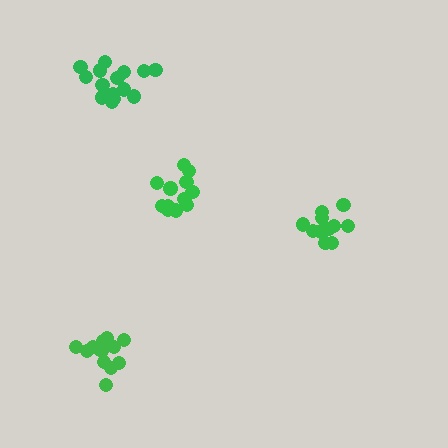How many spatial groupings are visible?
There are 4 spatial groupings.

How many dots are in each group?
Group 1: 15 dots, Group 2: 12 dots, Group 3: 12 dots, Group 4: 16 dots (55 total).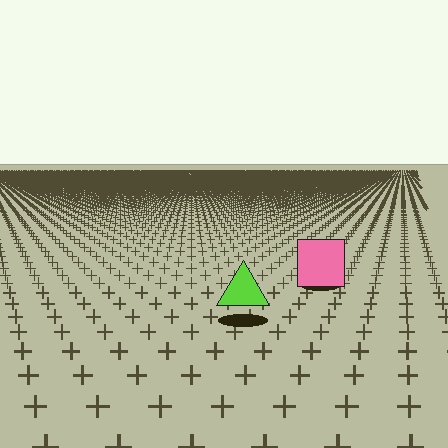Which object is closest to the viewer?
The lime triangle is closest. The texture marks near it are larger and more spread out.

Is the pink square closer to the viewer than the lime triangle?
No. The lime triangle is closer — you can tell from the texture gradient: the ground texture is coarser near it.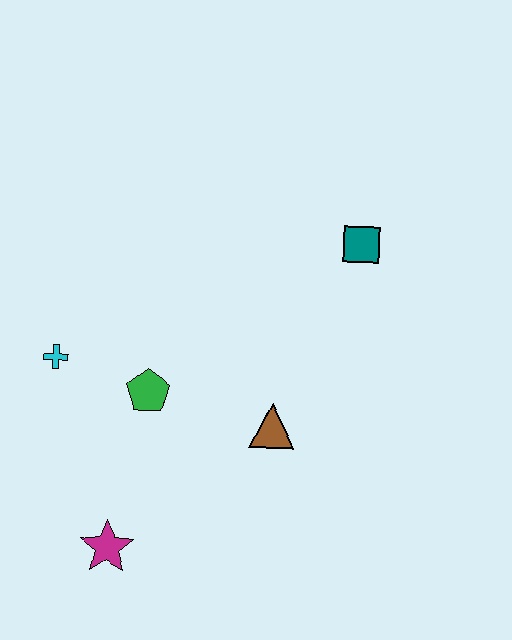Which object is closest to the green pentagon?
The cyan cross is closest to the green pentagon.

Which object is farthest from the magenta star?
The teal square is farthest from the magenta star.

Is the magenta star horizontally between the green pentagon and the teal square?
No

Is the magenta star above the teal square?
No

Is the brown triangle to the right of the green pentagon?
Yes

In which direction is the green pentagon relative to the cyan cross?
The green pentagon is to the right of the cyan cross.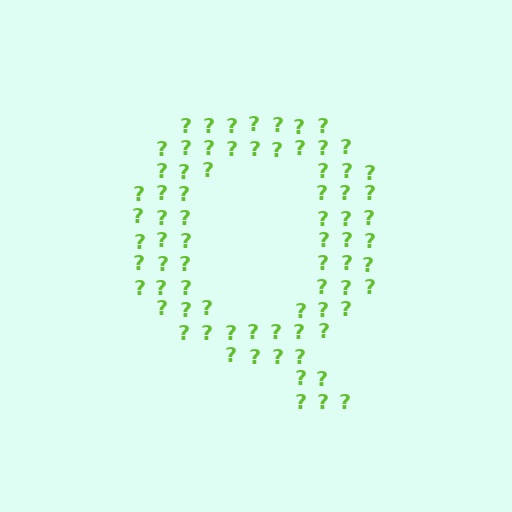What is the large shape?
The large shape is the letter Q.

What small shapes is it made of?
It is made of small question marks.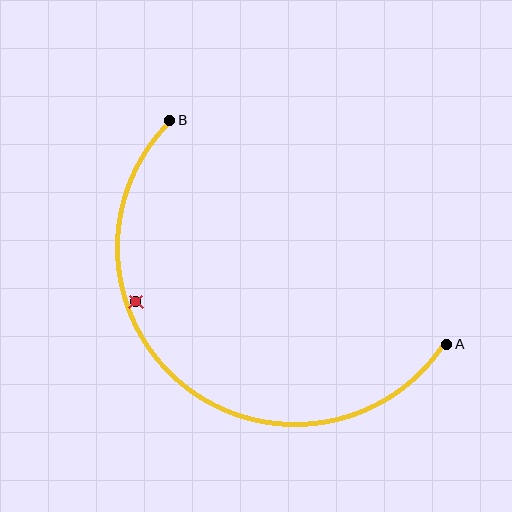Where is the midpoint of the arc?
The arc midpoint is the point on the curve farthest from the straight line joining A and B. It sits below and to the left of that line.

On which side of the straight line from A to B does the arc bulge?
The arc bulges below and to the left of the straight line connecting A and B.